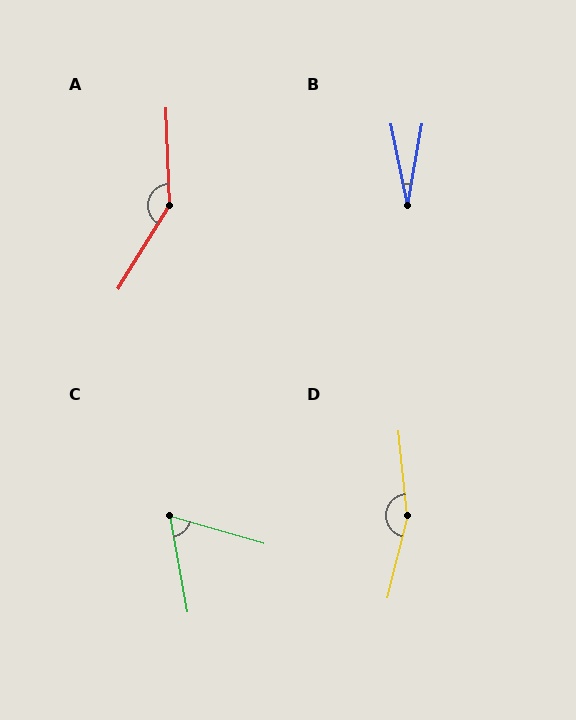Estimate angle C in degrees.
Approximately 64 degrees.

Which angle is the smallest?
B, at approximately 21 degrees.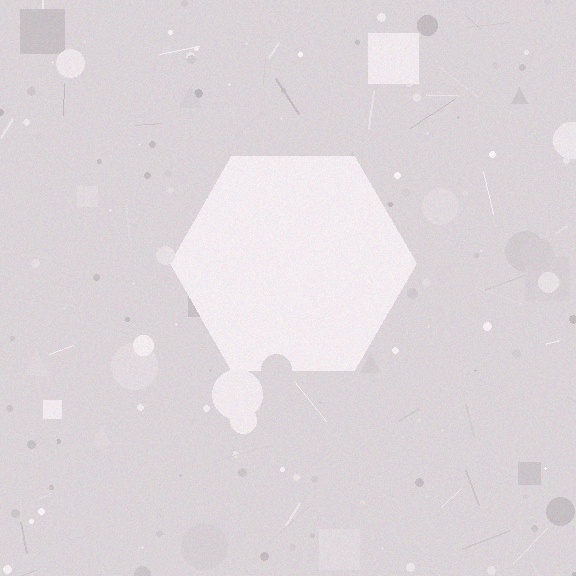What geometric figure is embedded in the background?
A hexagon is embedded in the background.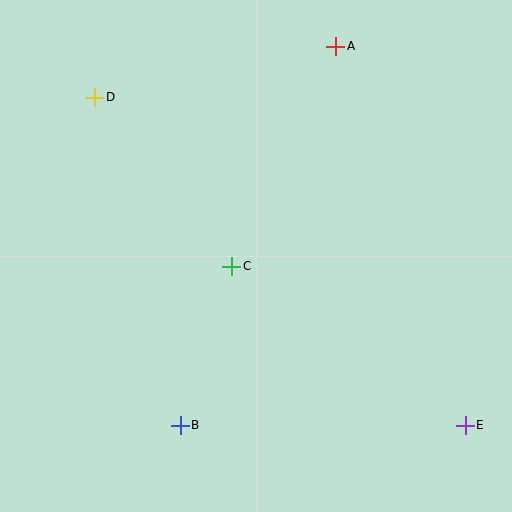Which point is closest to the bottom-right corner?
Point E is closest to the bottom-right corner.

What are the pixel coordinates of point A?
Point A is at (336, 46).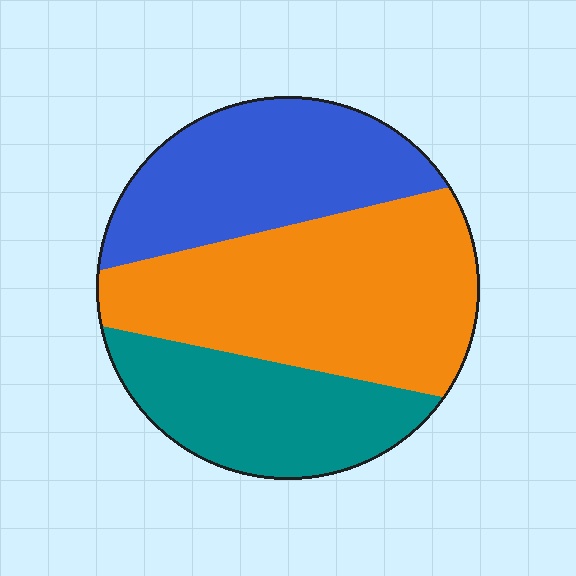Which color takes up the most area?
Orange, at roughly 45%.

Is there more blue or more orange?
Orange.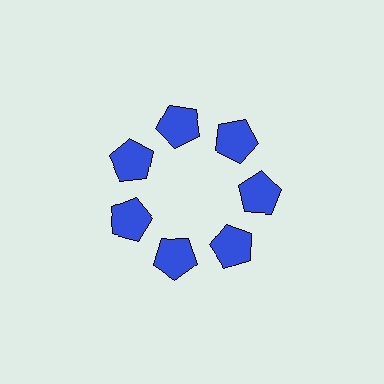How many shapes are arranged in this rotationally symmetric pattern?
There are 7 shapes, arranged in 7 groups of 1.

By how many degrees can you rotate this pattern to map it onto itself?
The pattern maps onto itself every 51 degrees of rotation.